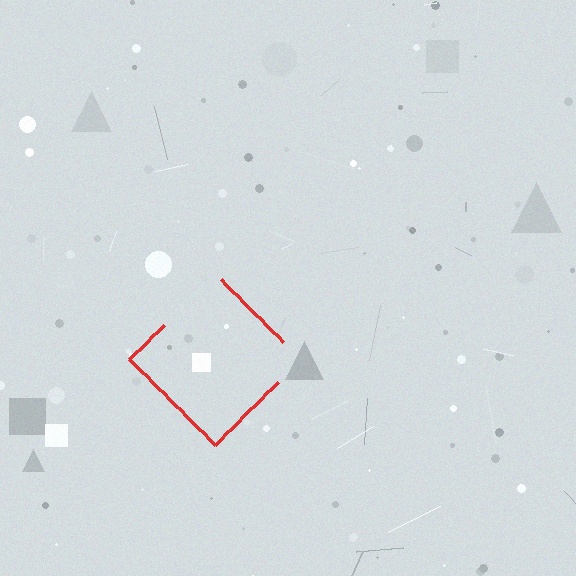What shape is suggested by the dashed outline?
The dashed outline suggests a diamond.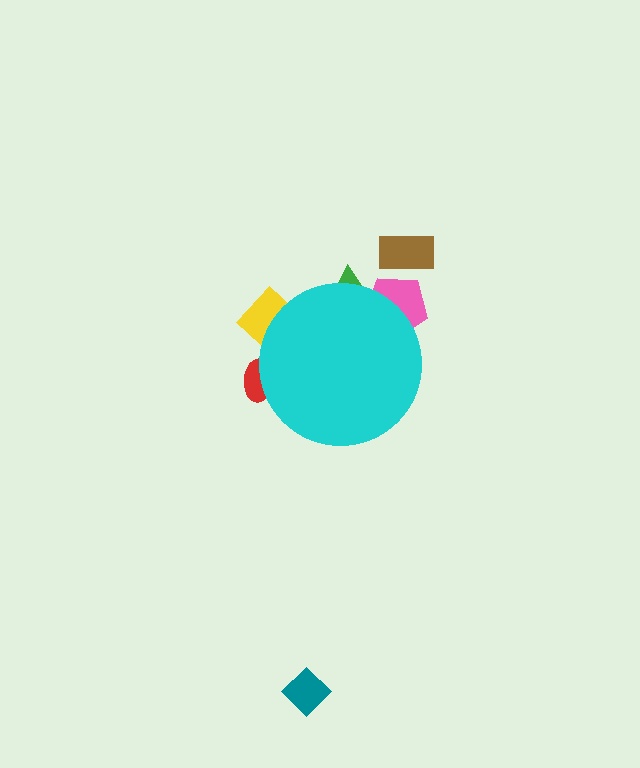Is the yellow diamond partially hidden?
Yes, the yellow diamond is partially hidden behind the cyan circle.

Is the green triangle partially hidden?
Yes, the green triangle is partially hidden behind the cyan circle.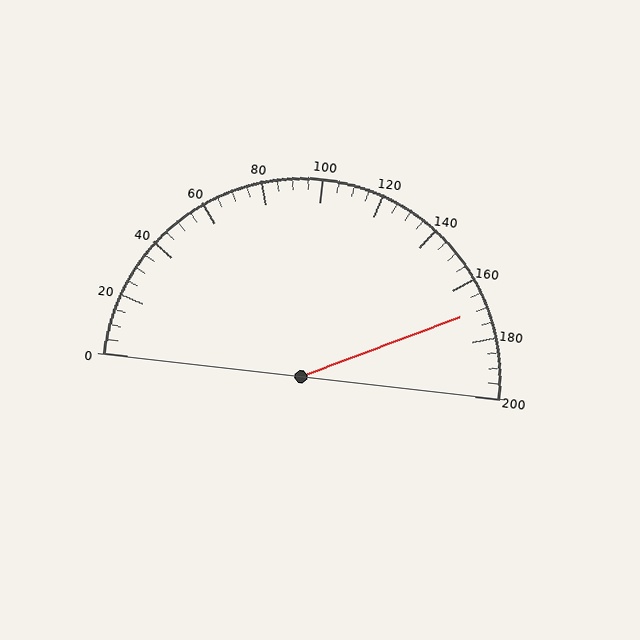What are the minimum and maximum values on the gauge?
The gauge ranges from 0 to 200.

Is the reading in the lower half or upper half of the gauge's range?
The reading is in the upper half of the range (0 to 200).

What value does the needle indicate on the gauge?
The needle indicates approximately 170.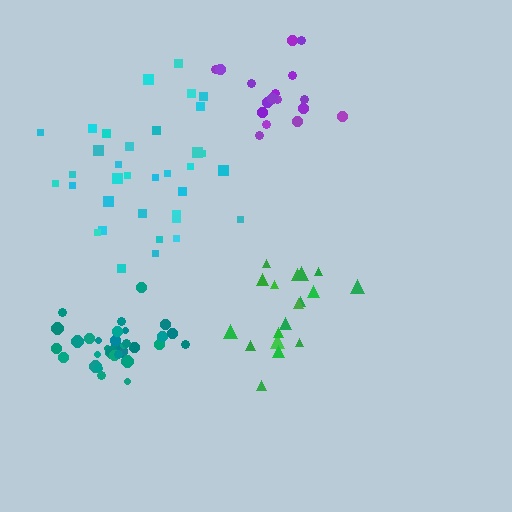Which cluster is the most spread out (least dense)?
Purple.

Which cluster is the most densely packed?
Teal.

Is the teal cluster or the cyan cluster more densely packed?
Teal.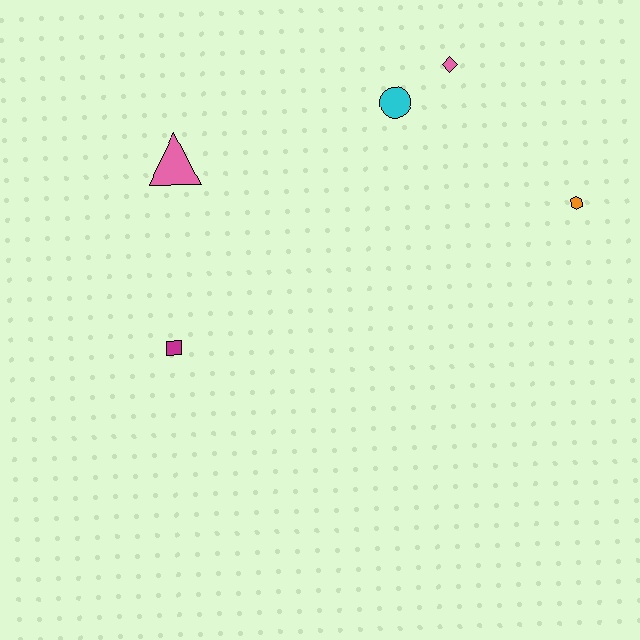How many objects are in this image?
There are 5 objects.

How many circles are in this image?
There is 1 circle.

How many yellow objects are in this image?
There are no yellow objects.